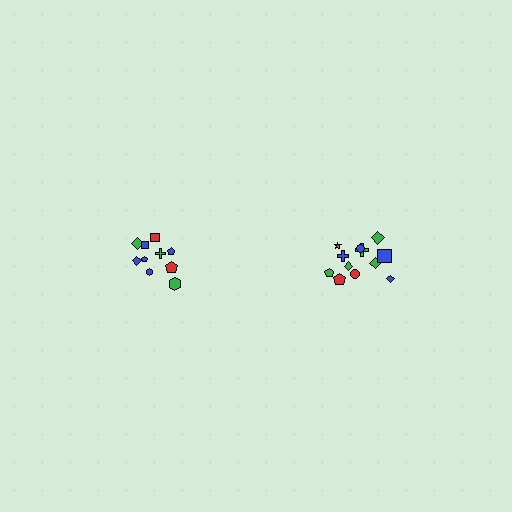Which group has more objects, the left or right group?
The right group.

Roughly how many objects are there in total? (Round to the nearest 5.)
Roughly 20 objects in total.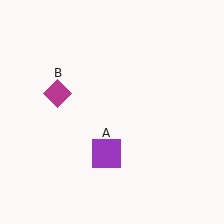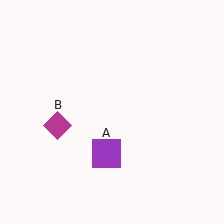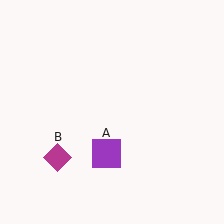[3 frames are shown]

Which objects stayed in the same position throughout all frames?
Purple square (object A) remained stationary.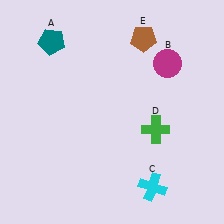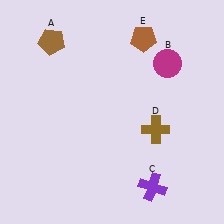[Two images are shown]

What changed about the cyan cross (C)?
In Image 1, C is cyan. In Image 2, it changed to purple.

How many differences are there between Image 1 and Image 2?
There are 3 differences between the two images.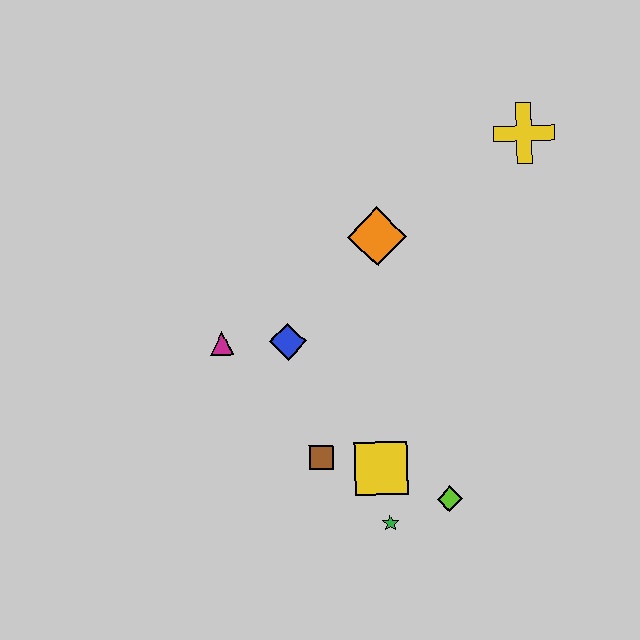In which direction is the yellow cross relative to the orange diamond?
The yellow cross is to the right of the orange diamond.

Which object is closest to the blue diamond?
The magenta triangle is closest to the blue diamond.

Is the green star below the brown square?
Yes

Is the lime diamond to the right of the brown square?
Yes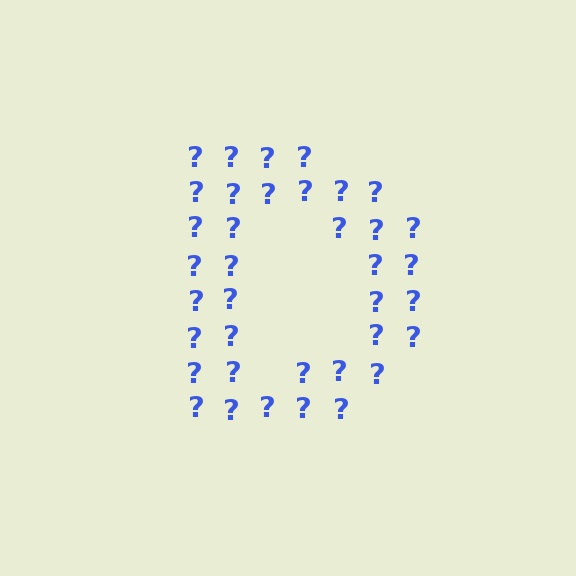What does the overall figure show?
The overall figure shows the letter D.